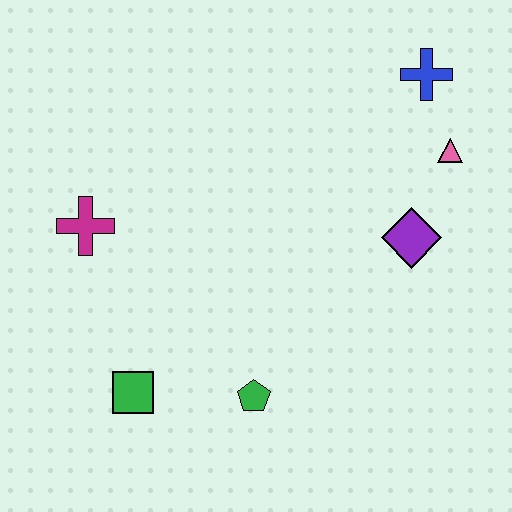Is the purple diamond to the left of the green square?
No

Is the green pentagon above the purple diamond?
No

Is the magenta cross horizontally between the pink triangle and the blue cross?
No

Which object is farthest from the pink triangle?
The green square is farthest from the pink triangle.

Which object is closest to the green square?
The green pentagon is closest to the green square.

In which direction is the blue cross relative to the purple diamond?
The blue cross is above the purple diamond.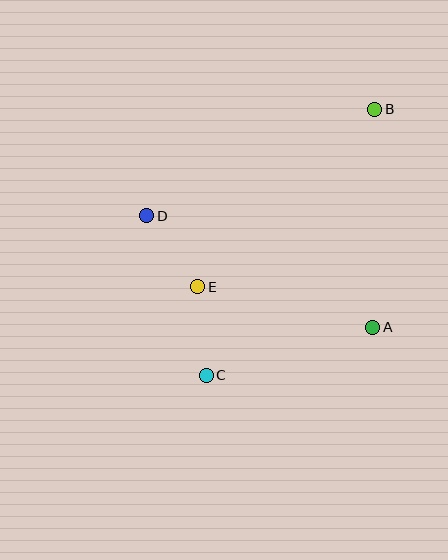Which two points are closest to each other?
Points D and E are closest to each other.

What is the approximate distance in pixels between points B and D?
The distance between B and D is approximately 251 pixels.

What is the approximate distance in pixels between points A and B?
The distance between A and B is approximately 218 pixels.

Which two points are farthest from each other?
Points B and C are farthest from each other.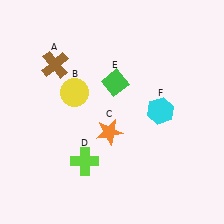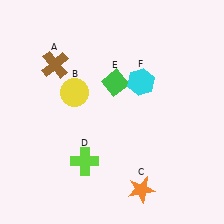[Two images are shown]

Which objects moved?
The objects that moved are: the orange star (C), the cyan hexagon (F).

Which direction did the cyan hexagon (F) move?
The cyan hexagon (F) moved up.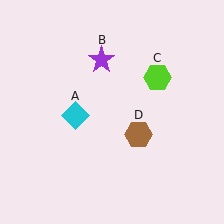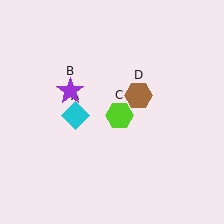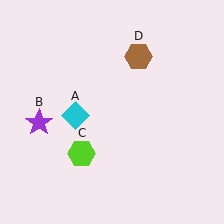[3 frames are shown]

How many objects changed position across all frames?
3 objects changed position: purple star (object B), lime hexagon (object C), brown hexagon (object D).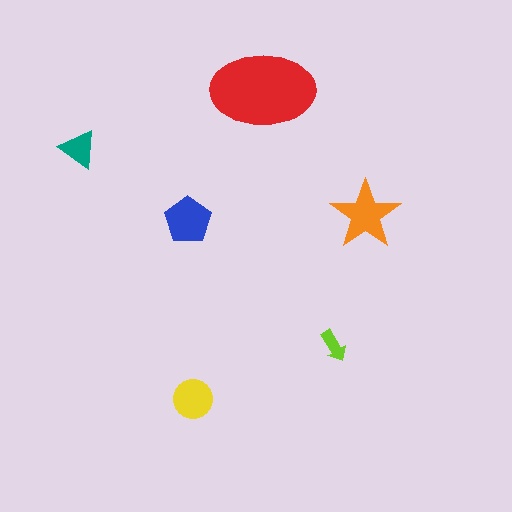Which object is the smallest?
The lime arrow.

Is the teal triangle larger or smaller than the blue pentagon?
Smaller.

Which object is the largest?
The red ellipse.